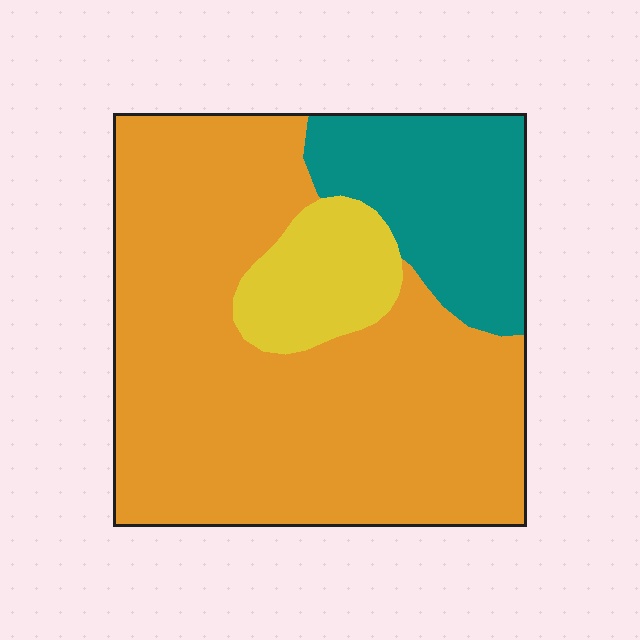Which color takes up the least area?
Yellow, at roughly 10%.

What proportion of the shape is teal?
Teal covers around 20% of the shape.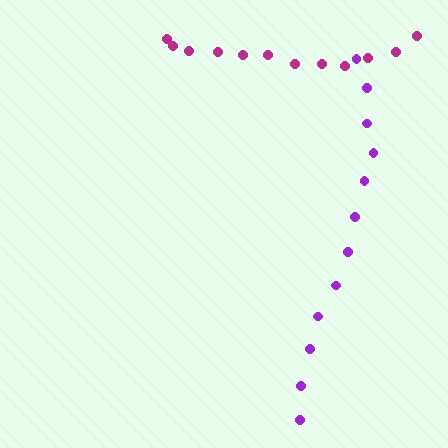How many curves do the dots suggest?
There are 2 distinct paths.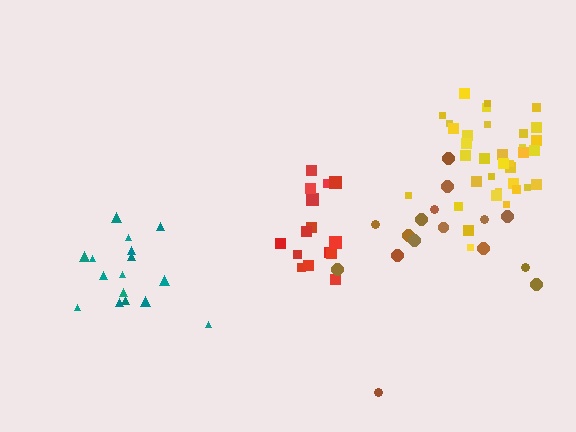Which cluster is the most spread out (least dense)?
Brown.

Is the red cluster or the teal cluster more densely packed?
Red.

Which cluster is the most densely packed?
Red.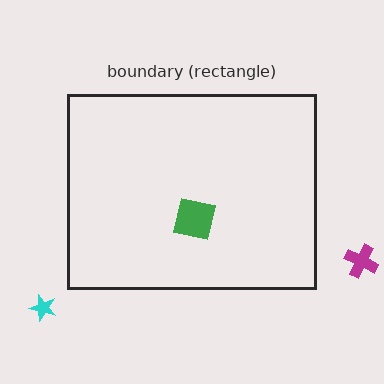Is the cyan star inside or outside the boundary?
Outside.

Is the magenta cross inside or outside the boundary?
Outside.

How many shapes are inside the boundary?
1 inside, 2 outside.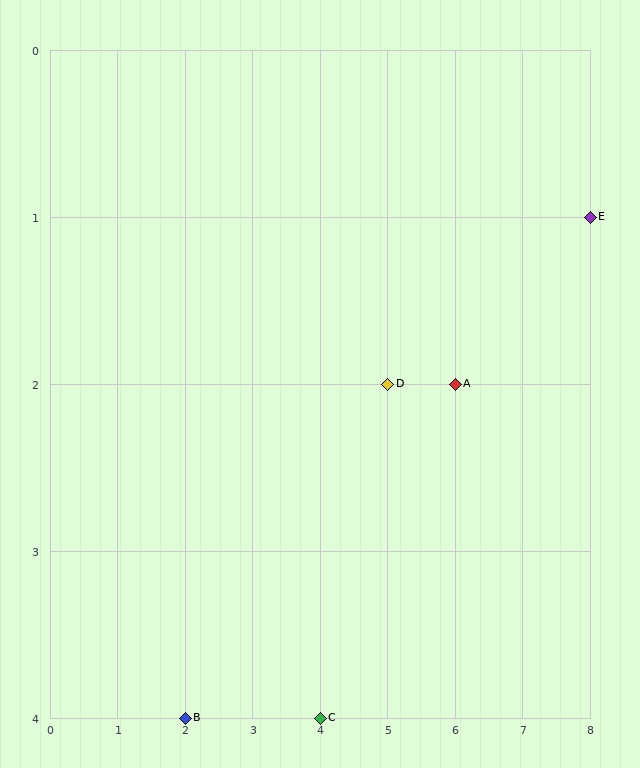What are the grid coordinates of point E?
Point E is at grid coordinates (8, 1).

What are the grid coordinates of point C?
Point C is at grid coordinates (4, 4).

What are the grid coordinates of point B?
Point B is at grid coordinates (2, 4).